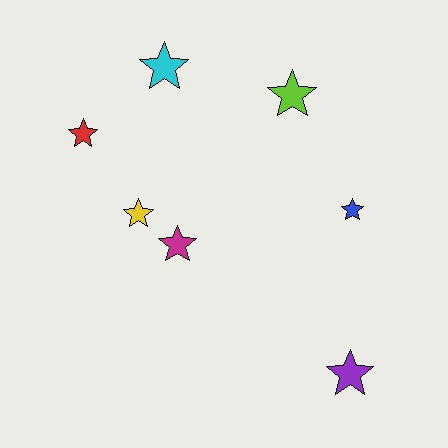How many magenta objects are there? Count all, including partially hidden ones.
There is 1 magenta object.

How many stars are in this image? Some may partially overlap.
There are 7 stars.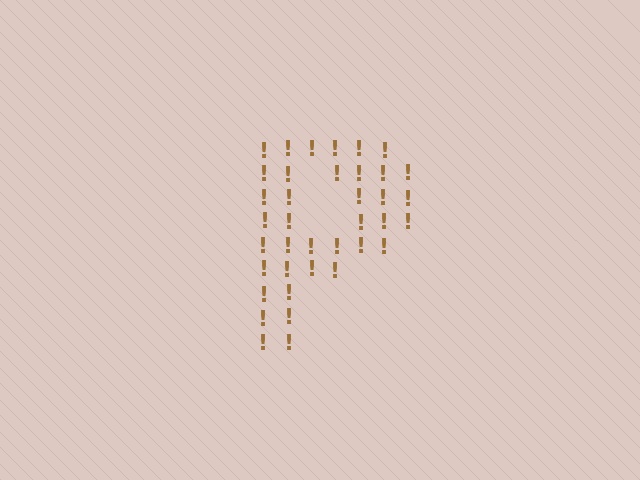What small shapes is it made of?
It is made of small exclamation marks.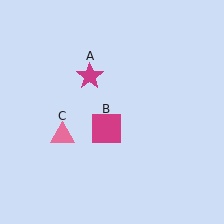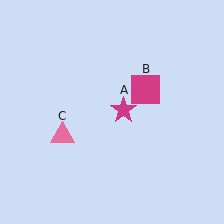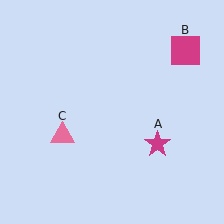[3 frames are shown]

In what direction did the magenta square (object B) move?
The magenta square (object B) moved up and to the right.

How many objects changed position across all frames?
2 objects changed position: magenta star (object A), magenta square (object B).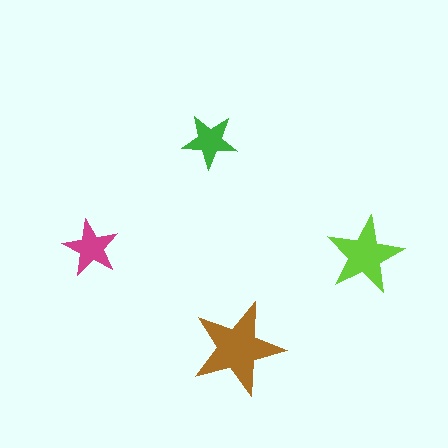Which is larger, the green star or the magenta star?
The magenta one.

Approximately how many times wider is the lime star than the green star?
About 1.5 times wider.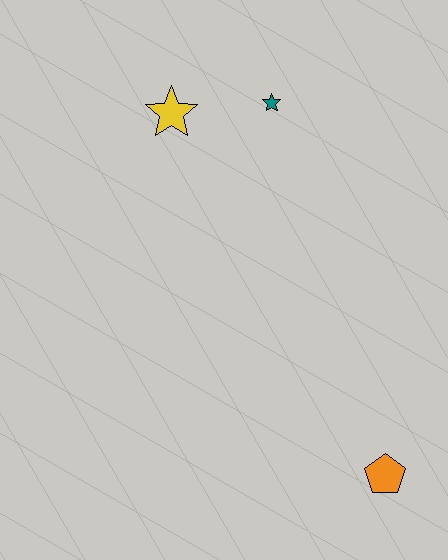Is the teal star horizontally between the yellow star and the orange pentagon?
Yes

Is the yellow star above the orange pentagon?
Yes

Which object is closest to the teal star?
The yellow star is closest to the teal star.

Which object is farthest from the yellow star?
The orange pentagon is farthest from the yellow star.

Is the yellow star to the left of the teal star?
Yes